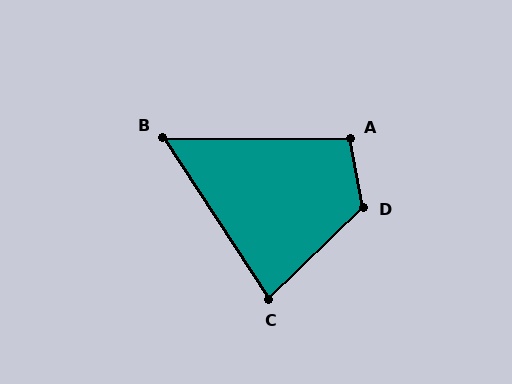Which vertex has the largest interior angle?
D, at approximately 124 degrees.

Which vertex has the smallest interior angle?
B, at approximately 56 degrees.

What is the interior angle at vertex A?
Approximately 101 degrees (obtuse).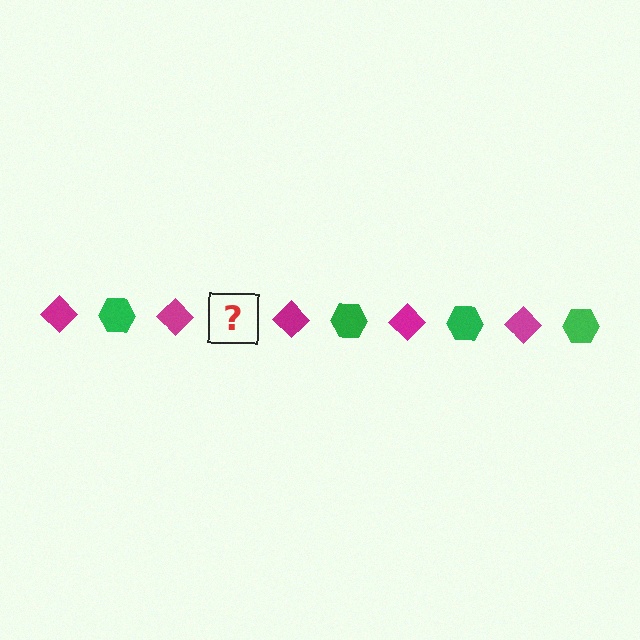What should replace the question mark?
The question mark should be replaced with a green hexagon.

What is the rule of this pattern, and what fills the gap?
The rule is that the pattern alternates between magenta diamond and green hexagon. The gap should be filled with a green hexagon.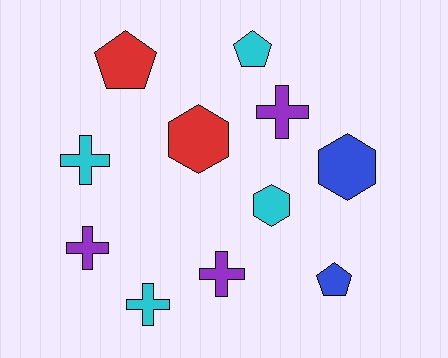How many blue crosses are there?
There are no blue crosses.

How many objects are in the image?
There are 11 objects.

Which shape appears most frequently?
Cross, with 5 objects.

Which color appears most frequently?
Cyan, with 4 objects.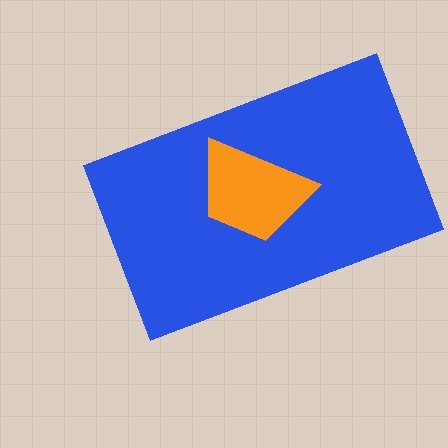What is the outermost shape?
The blue rectangle.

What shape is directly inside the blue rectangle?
The orange trapezoid.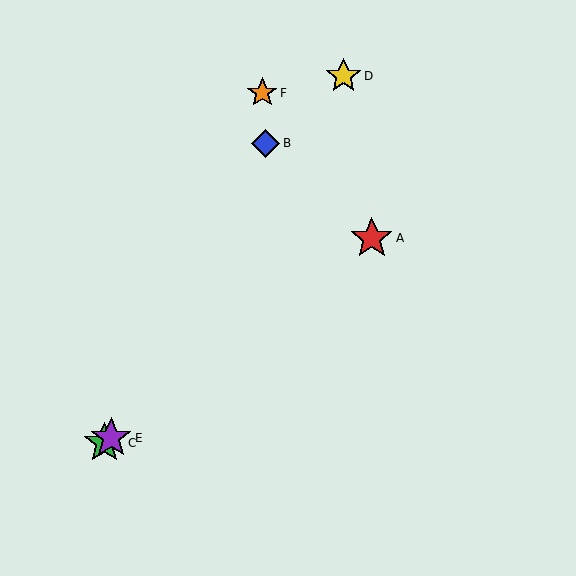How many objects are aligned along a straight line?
3 objects (A, C, E) are aligned along a straight line.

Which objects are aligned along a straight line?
Objects A, C, E are aligned along a straight line.